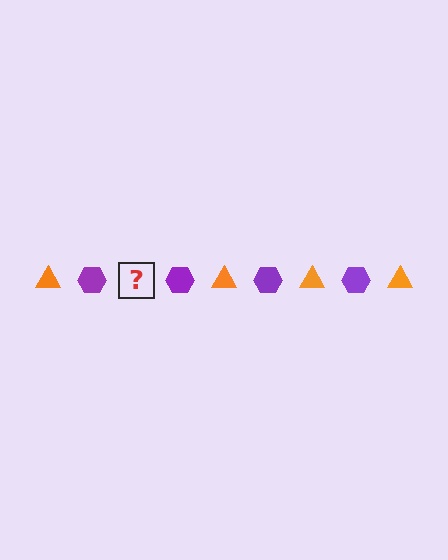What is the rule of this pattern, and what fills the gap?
The rule is that the pattern alternates between orange triangle and purple hexagon. The gap should be filled with an orange triangle.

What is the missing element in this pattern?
The missing element is an orange triangle.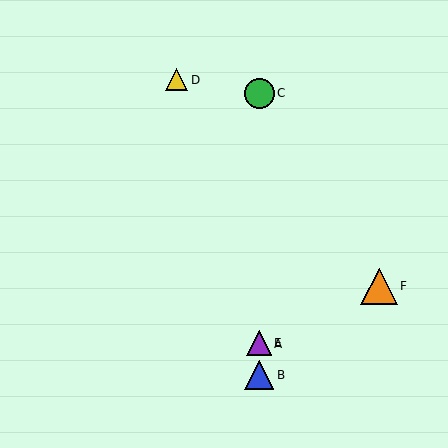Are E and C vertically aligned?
Yes, both are at x≈259.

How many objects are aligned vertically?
4 objects (A, B, C, E) are aligned vertically.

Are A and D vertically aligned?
No, A is at x≈259 and D is at x≈177.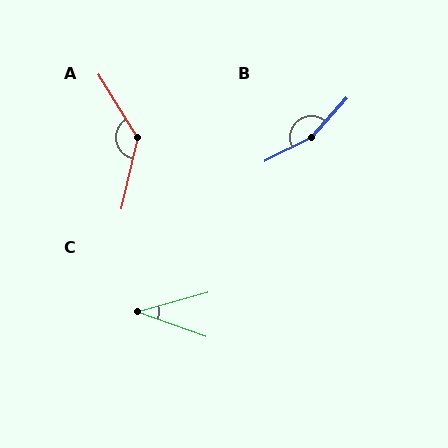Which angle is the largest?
B, at approximately 159 degrees.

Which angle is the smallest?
C, at approximately 35 degrees.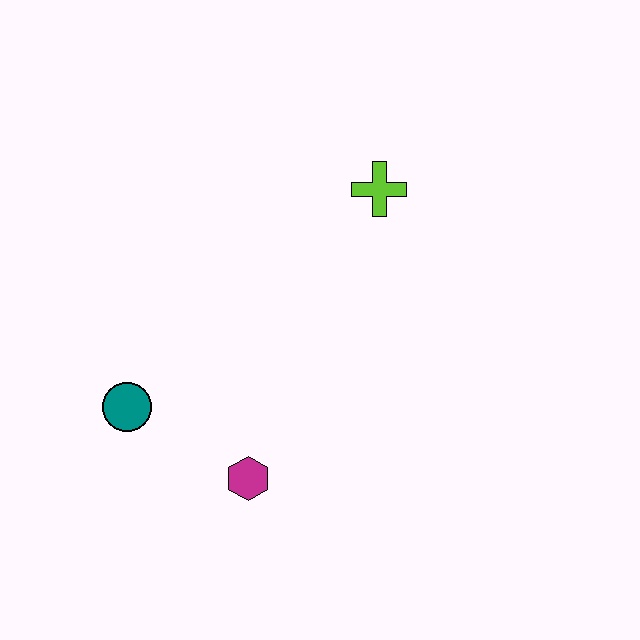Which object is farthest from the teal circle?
The lime cross is farthest from the teal circle.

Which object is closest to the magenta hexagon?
The teal circle is closest to the magenta hexagon.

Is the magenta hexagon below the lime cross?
Yes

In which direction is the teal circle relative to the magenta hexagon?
The teal circle is to the left of the magenta hexagon.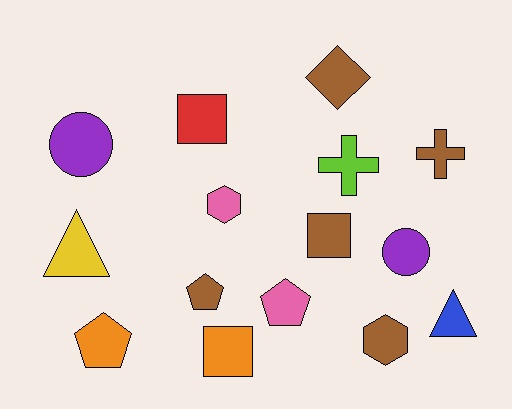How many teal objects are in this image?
There are no teal objects.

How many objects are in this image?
There are 15 objects.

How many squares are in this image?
There are 3 squares.